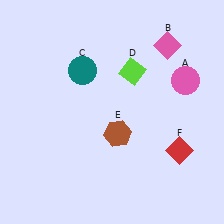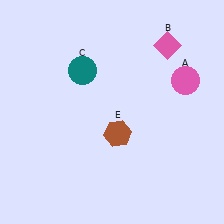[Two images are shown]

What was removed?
The lime diamond (D), the red diamond (F) were removed in Image 2.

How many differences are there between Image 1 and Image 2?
There are 2 differences between the two images.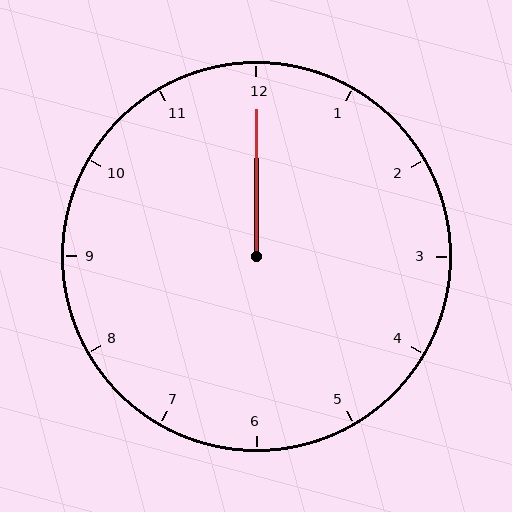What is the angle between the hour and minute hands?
Approximately 0 degrees.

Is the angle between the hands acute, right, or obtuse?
It is acute.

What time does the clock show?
12:00.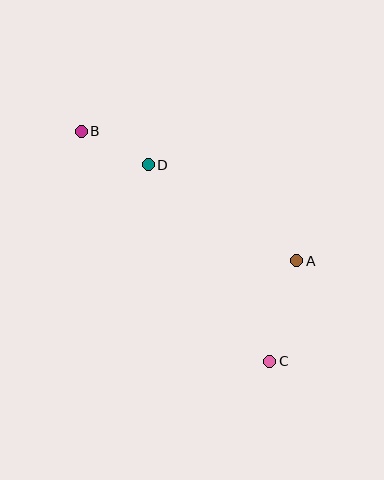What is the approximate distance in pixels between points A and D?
The distance between A and D is approximately 177 pixels.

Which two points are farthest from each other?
Points B and C are farthest from each other.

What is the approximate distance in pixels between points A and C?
The distance between A and C is approximately 104 pixels.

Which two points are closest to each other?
Points B and D are closest to each other.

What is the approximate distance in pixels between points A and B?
The distance between A and B is approximately 252 pixels.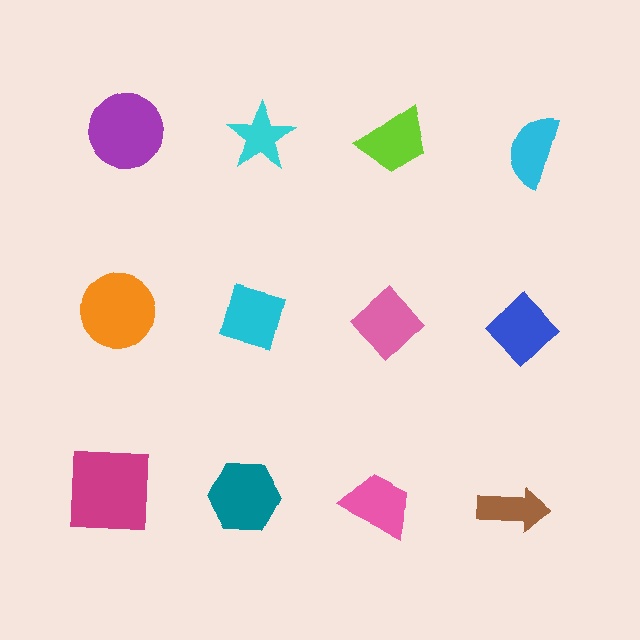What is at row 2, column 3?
A pink diamond.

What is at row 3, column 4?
A brown arrow.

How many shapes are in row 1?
4 shapes.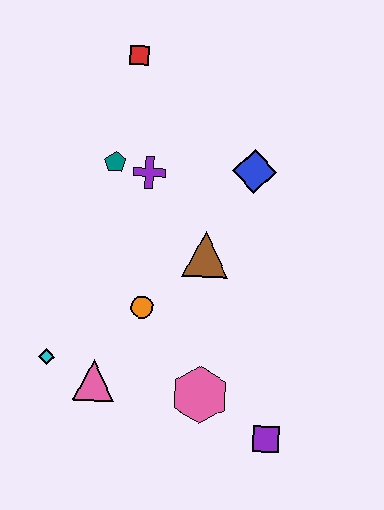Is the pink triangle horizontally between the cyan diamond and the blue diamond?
Yes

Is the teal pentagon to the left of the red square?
Yes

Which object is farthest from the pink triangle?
The red square is farthest from the pink triangle.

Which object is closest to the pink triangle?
The cyan diamond is closest to the pink triangle.